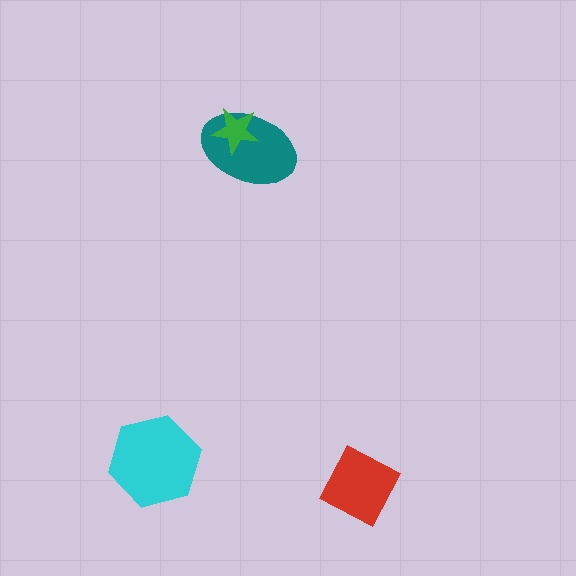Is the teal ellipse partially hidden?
Yes, it is partially covered by another shape.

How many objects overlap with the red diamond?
0 objects overlap with the red diamond.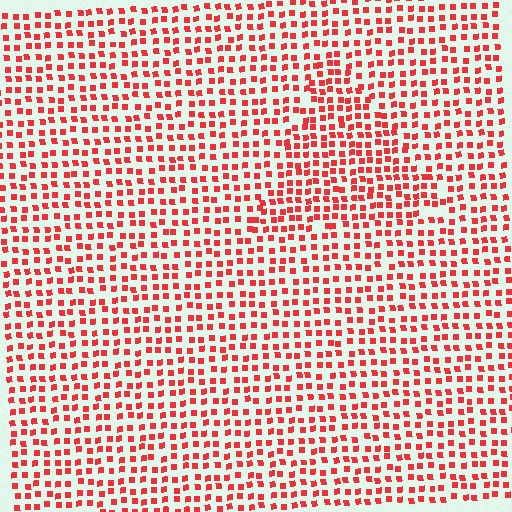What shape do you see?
I see a triangle.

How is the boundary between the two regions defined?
The boundary is defined by a change in element density (approximately 1.4x ratio). All elements are the same color, size, and shape.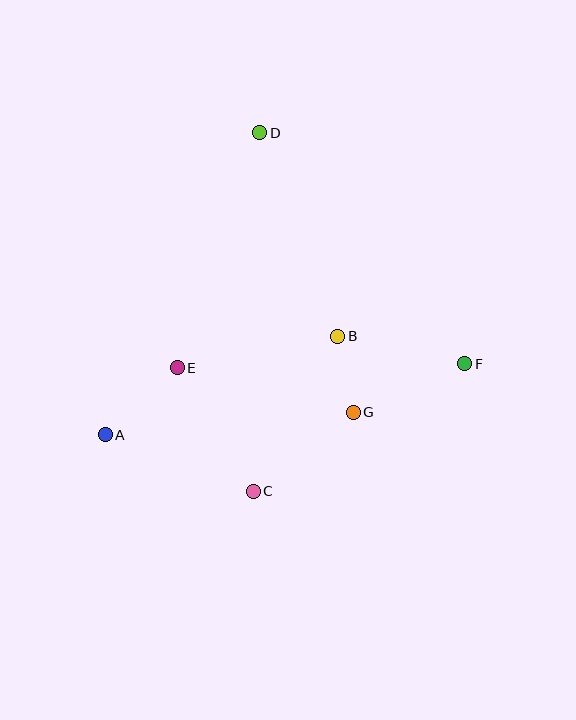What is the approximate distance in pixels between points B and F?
The distance between B and F is approximately 130 pixels.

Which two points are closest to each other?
Points B and G are closest to each other.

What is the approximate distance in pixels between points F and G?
The distance between F and G is approximately 122 pixels.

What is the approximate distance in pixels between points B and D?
The distance between B and D is approximately 218 pixels.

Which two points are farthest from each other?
Points A and F are farthest from each other.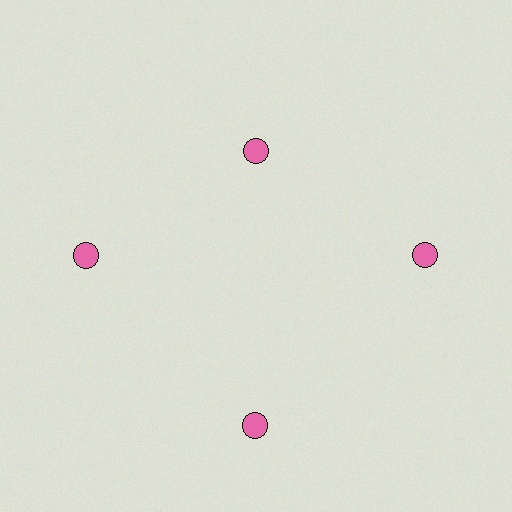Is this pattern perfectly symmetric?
No. The 4 pink circles are arranged in a ring, but one element near the 12 o'clock position is pulled inward toward the center, breaking the 4-fold rotational symmetry.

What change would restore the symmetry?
The symmetry would be restored by moving it outward, back onto the ring so that all 4 circles sit at equal angles and equal distance from the center.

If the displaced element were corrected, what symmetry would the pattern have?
It would have 4-fold rotational symmetry — the pattern would map onto itself every 90 degrees.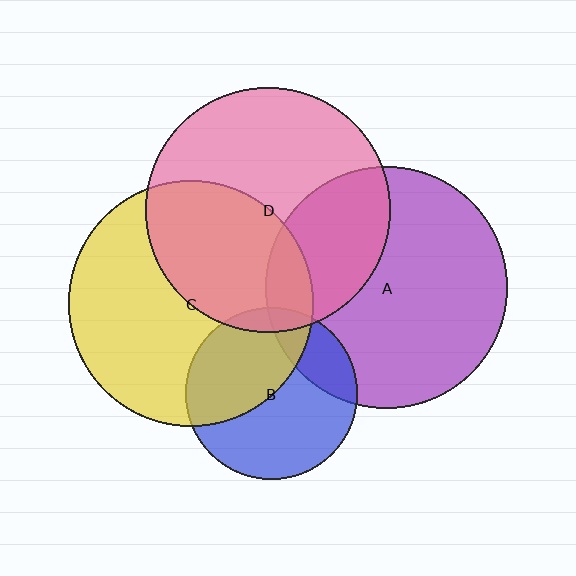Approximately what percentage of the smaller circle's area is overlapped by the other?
Approximately 5%.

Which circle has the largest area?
Circle C (yellow).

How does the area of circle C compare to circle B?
Approximately 2.0 times.